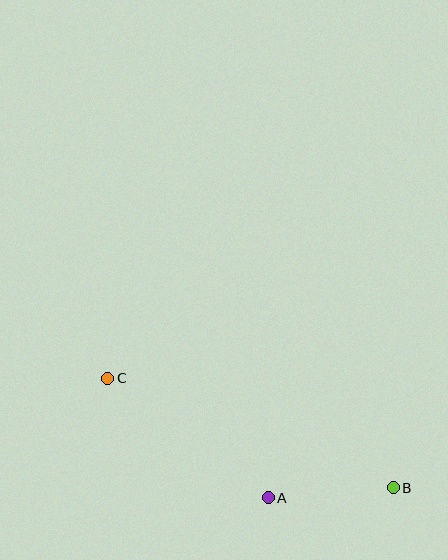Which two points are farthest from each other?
Points B and C are farthest from each other.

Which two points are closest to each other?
Points A and B are closest to each other.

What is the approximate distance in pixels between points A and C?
The distance between A and C is approximately 200 pixels.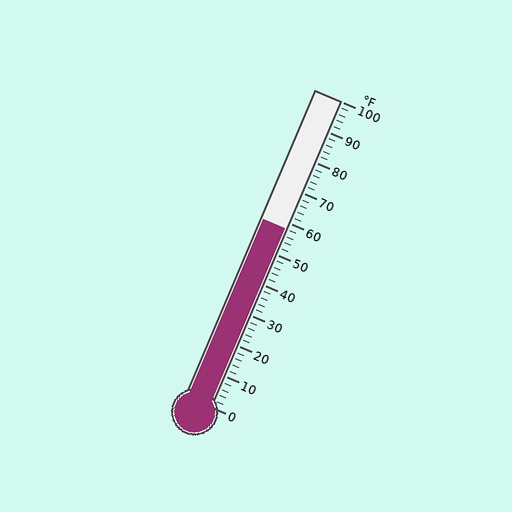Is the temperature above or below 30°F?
The temperature is above 30°F.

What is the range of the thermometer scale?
The thermometer scale ranges from 0°F to 100°F.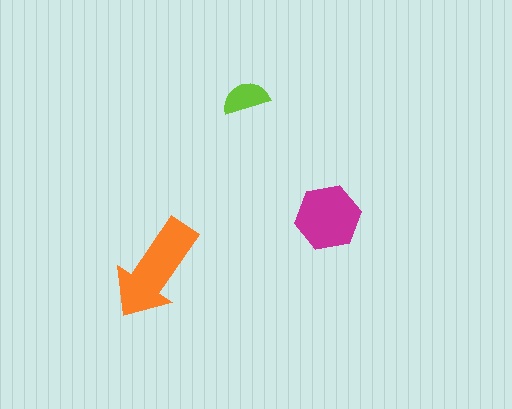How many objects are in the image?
There are 3 objects in the image.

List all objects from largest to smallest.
The orange arrow, the magenta hexagon, the lime semicircle.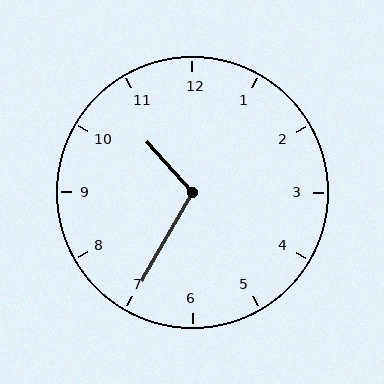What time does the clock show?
10:35.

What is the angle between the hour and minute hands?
Approximately 108 degrees.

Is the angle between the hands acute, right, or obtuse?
It is obtuse.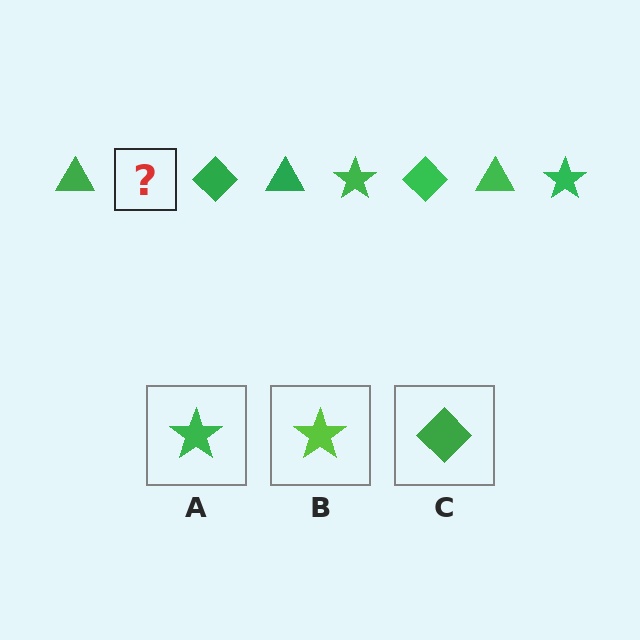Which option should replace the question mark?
Option A.